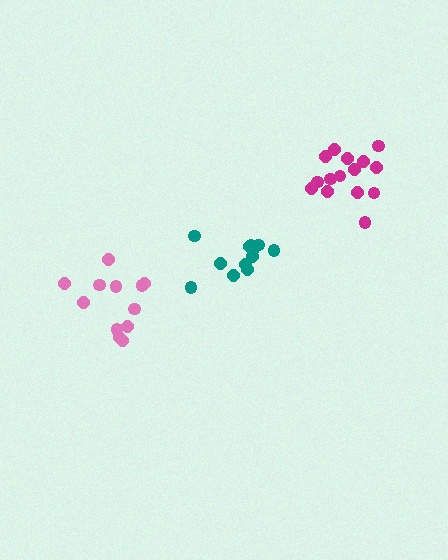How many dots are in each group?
Group 1: 12 dots, Group 2: 15 dots, Group 3: 12 dots (39 total).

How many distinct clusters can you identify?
There are 3 distinct clusters.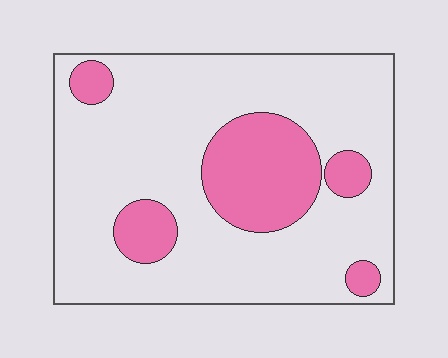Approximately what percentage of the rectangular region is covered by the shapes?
Approximately 20%.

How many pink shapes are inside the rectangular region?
5.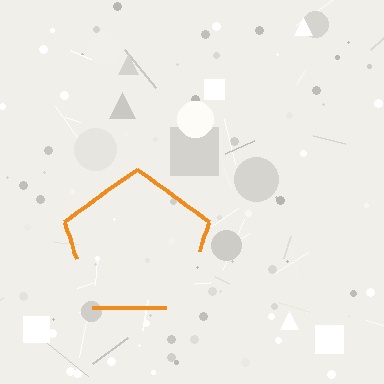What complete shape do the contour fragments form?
The contour fragments form a pentagon.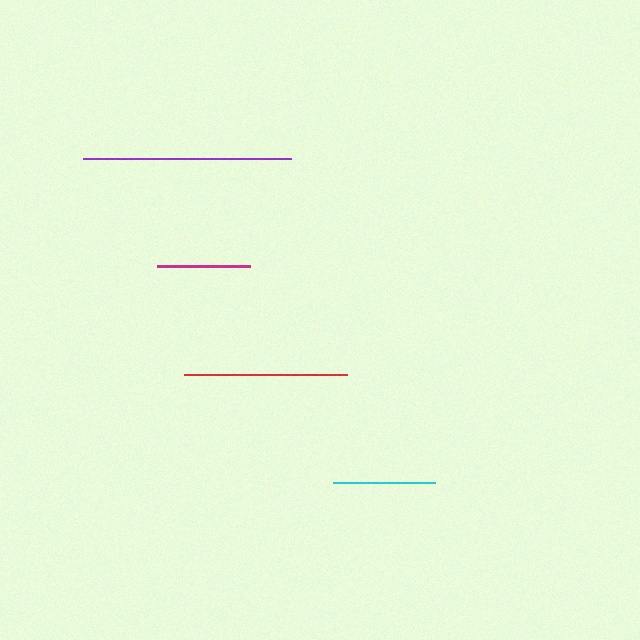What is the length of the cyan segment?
The cyan segment is approximately 102 pixels long.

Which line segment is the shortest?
The magenta line is the shortest at approximately 93 pixels.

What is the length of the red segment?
The red segment is approximately 163 pixels long.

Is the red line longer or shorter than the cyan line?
The red line is longer than the cyan line.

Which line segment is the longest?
The purple line is the longest at approximately 209 pixels.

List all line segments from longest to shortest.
From longest to shortest: purple, red, cyan, magenta.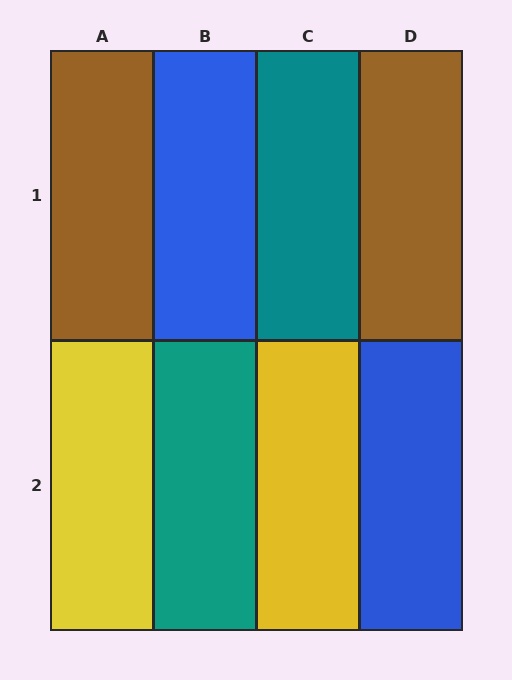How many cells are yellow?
2 cells are yellow.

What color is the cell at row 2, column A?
Yellow.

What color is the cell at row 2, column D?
Blue.